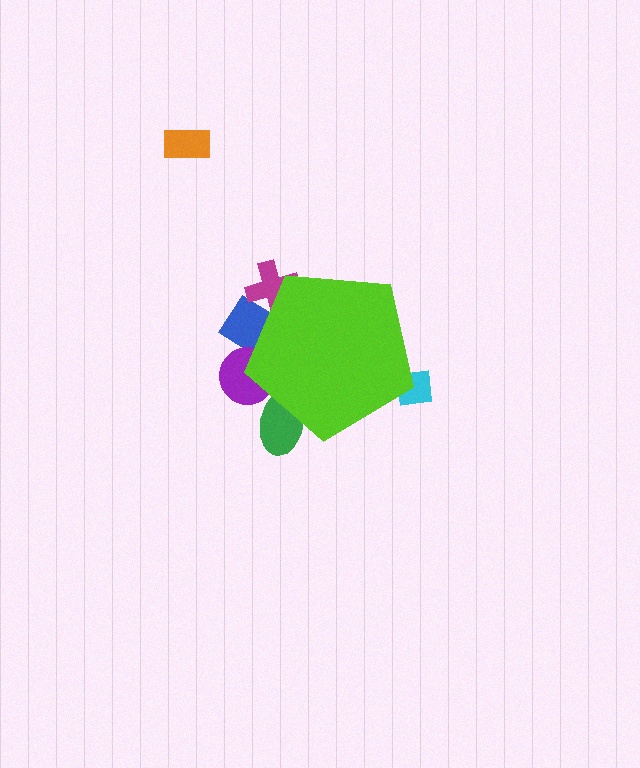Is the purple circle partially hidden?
Yes, the purple circle is partially hidden behind the lime pentagon.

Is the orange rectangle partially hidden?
No, the orange rectangle is fully visible.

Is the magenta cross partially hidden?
Yes, the magenta cross is partially hidden behind the lime pentagon.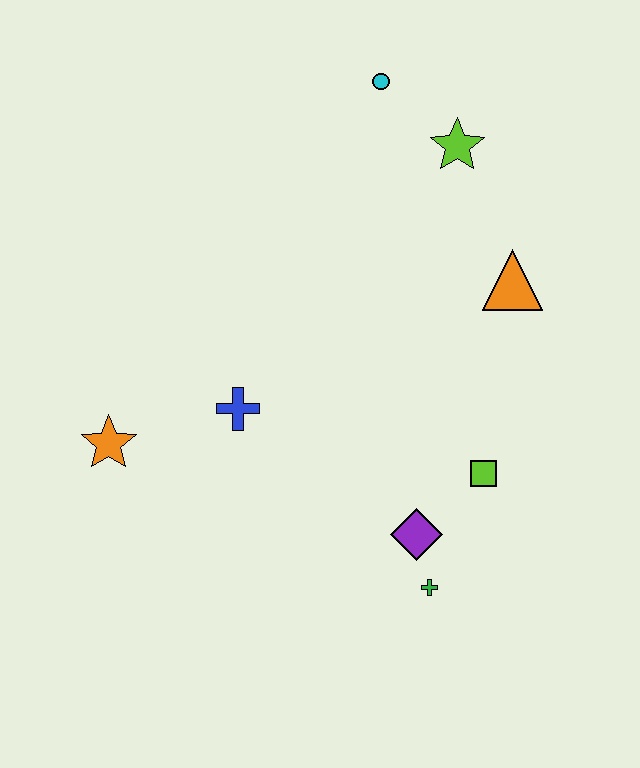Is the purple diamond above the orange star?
No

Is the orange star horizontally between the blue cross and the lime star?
No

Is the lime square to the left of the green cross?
No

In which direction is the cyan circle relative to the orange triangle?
The cyan circle is above the orange triangle.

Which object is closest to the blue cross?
The orange star is closest to the blue cross.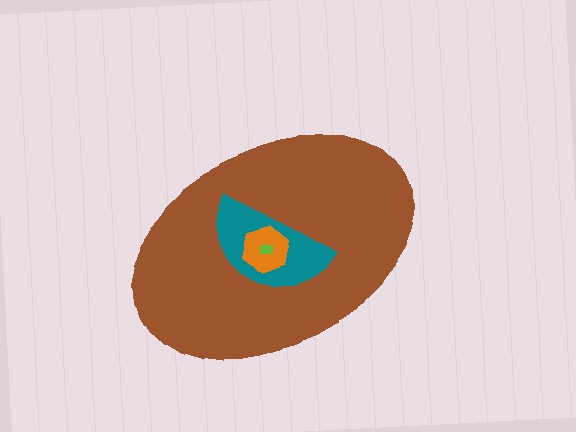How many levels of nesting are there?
4.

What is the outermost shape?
The brown ellipse.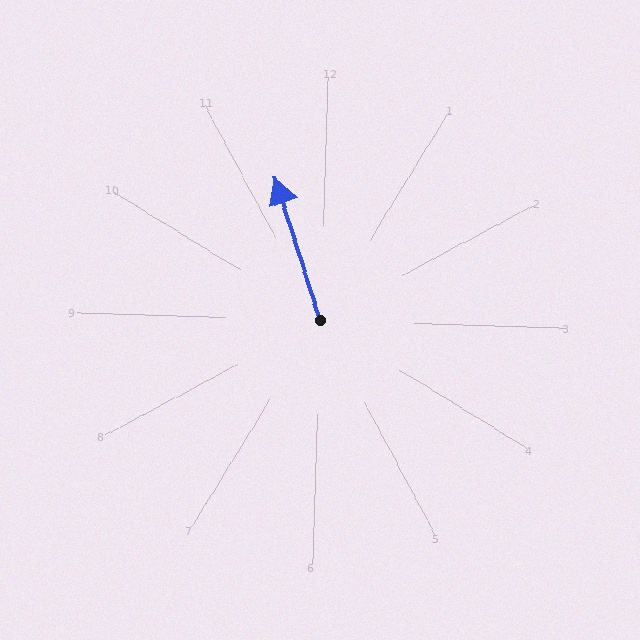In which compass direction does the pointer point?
North.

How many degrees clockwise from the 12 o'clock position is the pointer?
Approximately 341 degrees.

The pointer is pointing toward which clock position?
Roughly 11 o'clock.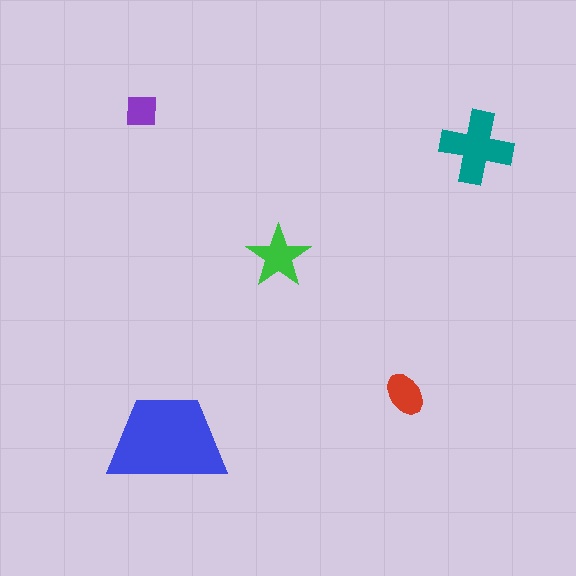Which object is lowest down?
The blue trapezoid is bottommost.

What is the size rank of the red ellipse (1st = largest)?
4th.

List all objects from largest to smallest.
The blue trapezoid, the teal cross, the green star, the red ellipse, the purple square.